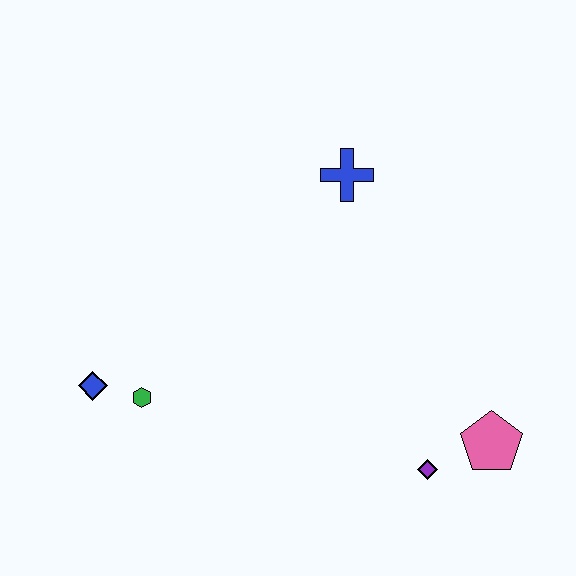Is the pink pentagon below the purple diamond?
No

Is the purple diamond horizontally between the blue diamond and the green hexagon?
No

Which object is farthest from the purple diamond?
The blue diamond is farthest from the purple diamond.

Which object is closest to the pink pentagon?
The purple diamond is closest to the pink pentagon.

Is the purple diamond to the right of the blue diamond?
Yes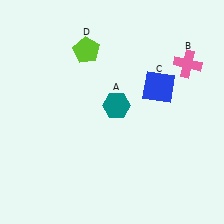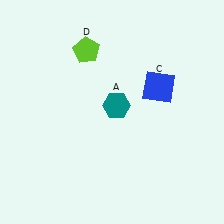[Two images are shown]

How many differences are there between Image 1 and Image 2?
There is 1 difference between the two images.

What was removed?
The pink cross (B) was removed in Image 2.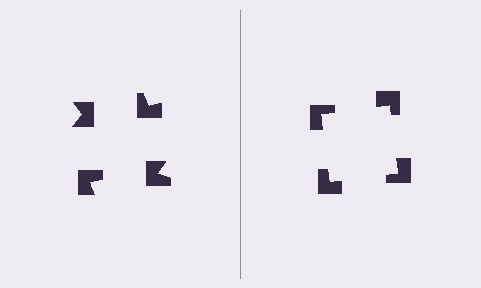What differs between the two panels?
The notched squares are positioned identically on both sides; only the wedge orientations differ. On the right they align to a square; on the left they are misaligned.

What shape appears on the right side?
An illusory square.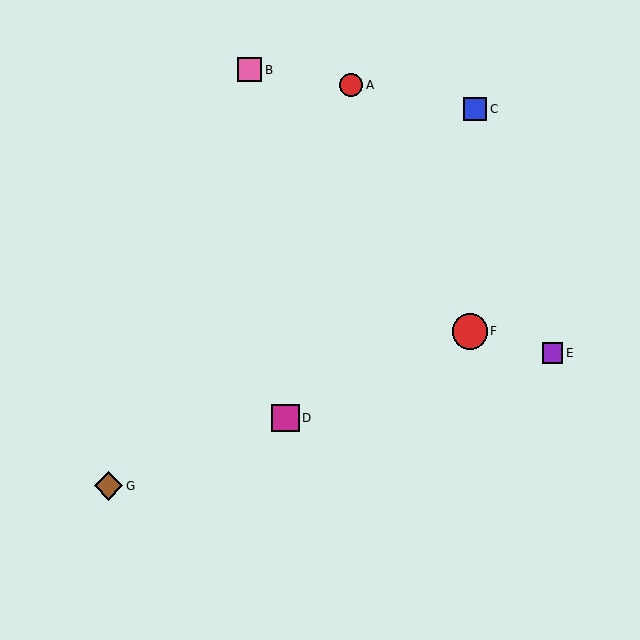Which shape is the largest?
The red circle (labeled F) is the largest.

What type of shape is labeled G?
Shape G is a brown diamond.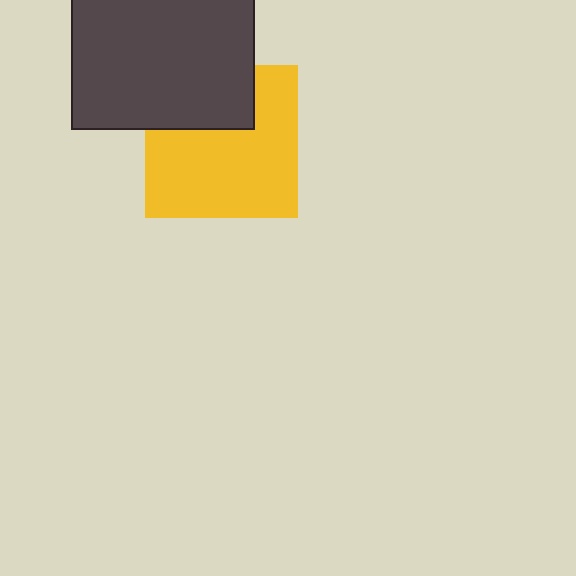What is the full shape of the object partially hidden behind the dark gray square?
The partially hidden object is a yellow square.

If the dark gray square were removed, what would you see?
You would see the complete yellow square.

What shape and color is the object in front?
The object in front is a dark gray square.